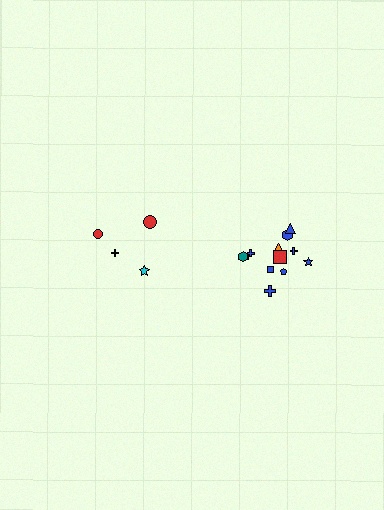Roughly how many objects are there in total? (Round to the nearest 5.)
Roughly 15 objects in total.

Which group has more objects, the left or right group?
The right group.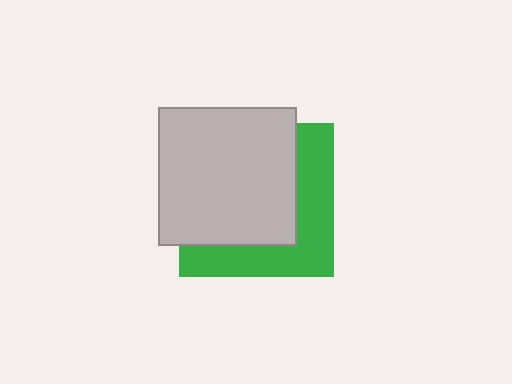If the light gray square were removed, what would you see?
You would see the complete green square.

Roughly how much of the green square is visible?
A small part of it is visible (roughly 39%).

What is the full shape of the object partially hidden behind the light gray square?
The partially hidden object is a green square.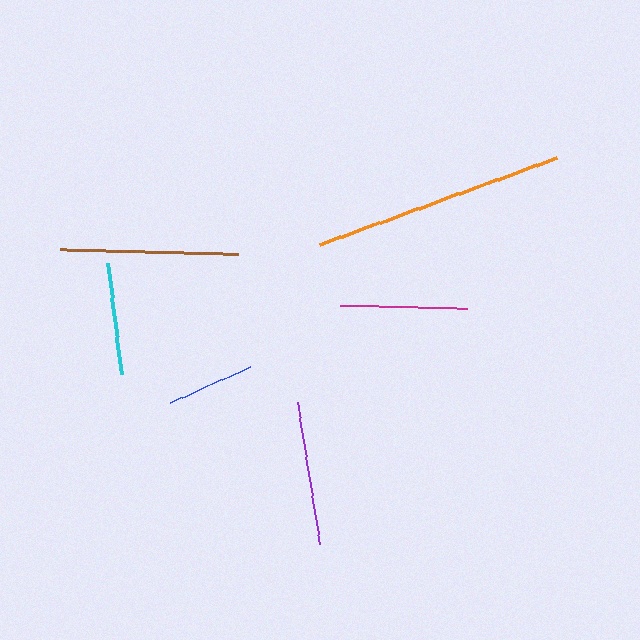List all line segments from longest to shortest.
From longest to shortest: orange, brown, purple, magenta, cyan, blue.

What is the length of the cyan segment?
The cyan segment is approximately 112 pixels long.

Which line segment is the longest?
The orange line is the longest at approximately 252 pixels.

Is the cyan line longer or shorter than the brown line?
The brown line is longer than the cyan line.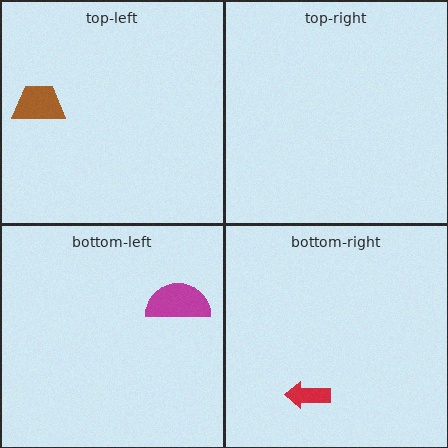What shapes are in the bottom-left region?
The magenta semicircle.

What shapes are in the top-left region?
The brown trapezoid.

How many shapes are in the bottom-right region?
1.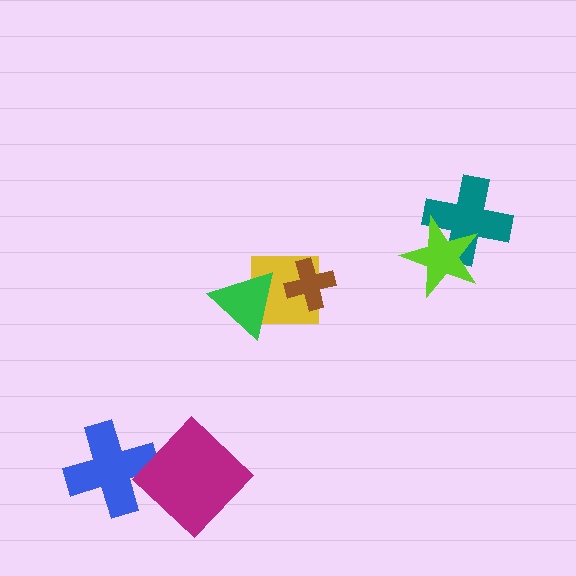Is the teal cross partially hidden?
Yes, it is partially covered by another shape.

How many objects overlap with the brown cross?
1 object overlaps with the brown cross.